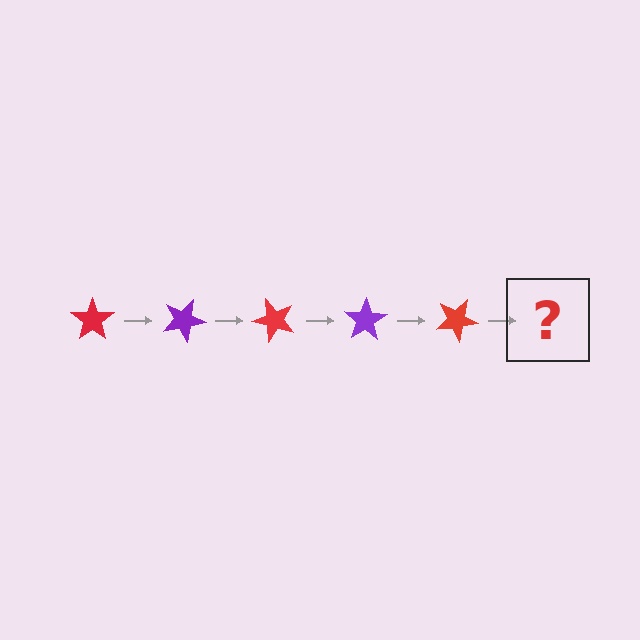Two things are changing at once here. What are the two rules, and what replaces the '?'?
The two rules are that it rotates 25 degrees each step and the color cycles through red and purple. The '?' should be a purple star, rotated 125 degrees from the start.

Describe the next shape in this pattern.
It should be a purple star, rotated 125 degrees from the start.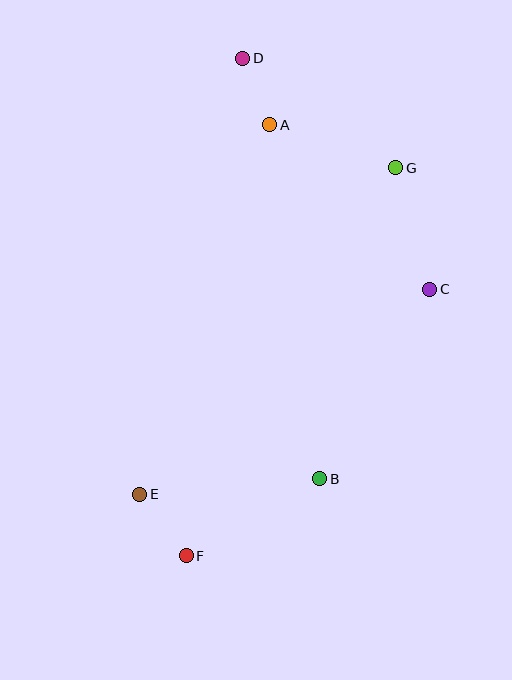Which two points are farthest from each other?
Points D and F are farthest from each other.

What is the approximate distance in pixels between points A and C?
The distance between A and C is approximately 230 pixels.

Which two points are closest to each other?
Points A and D are closest to each other.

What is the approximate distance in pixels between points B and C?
The distance between B and C is approximately 219 pixels.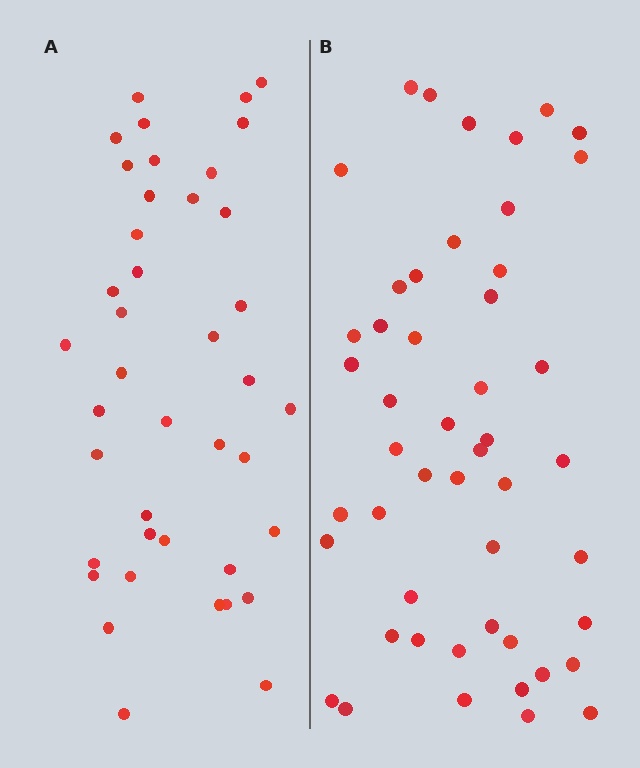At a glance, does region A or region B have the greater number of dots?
Region B (the right region) has more dots.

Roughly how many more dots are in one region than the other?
Region B has roughly 8 or so more dots than region A.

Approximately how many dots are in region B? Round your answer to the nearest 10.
About 50 dots. (The exact count is 49, which rounds to 50.)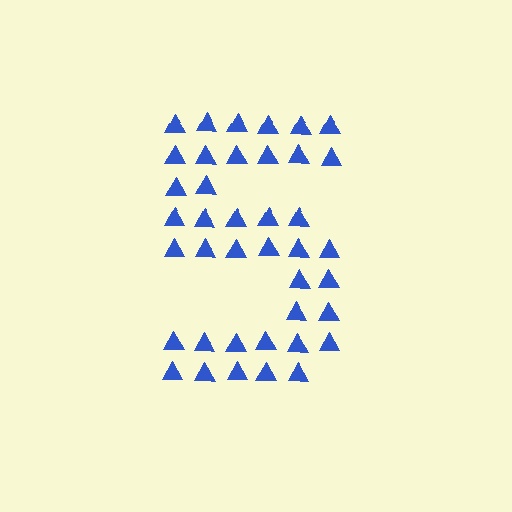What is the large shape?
The large shape is the digit 5.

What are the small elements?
The small elements are triangles.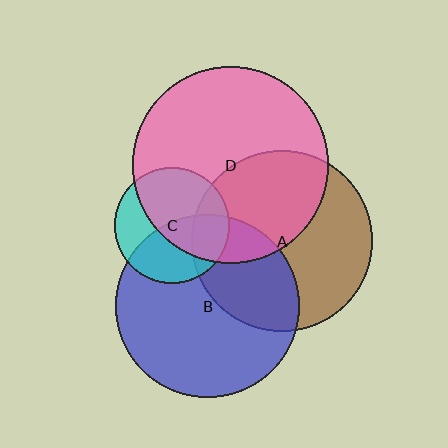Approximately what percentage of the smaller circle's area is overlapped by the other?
Approximately 20%.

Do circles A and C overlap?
Yes.